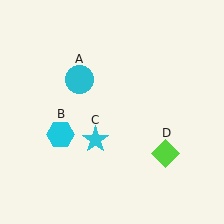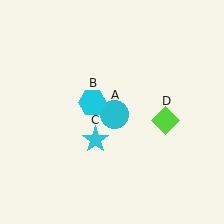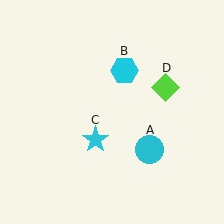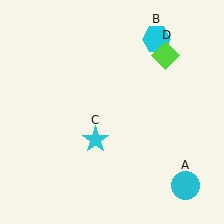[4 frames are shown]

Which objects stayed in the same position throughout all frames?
Cyan star (object C) remained stationary.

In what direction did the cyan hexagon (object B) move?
The cyan hexagon (object B) moved up and to the right.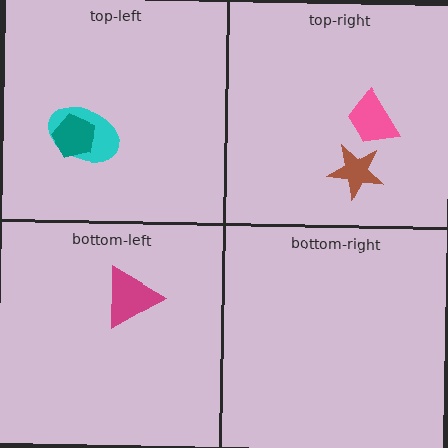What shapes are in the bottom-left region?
The magenta triangle.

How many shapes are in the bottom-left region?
1.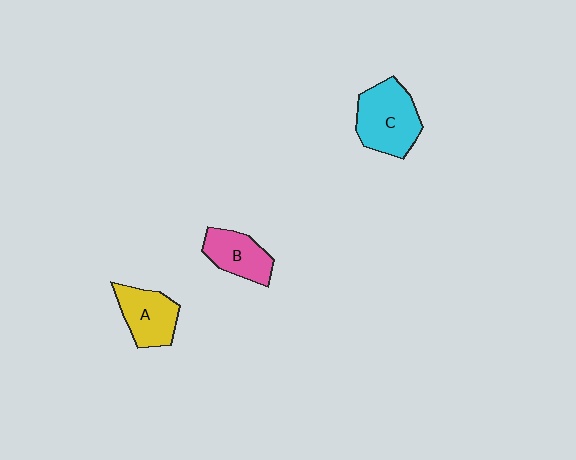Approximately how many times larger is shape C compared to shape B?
Approximately 1.5 times.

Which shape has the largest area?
Shape C (cyan).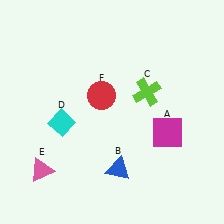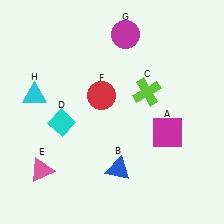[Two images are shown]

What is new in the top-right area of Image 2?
A magenta circle (G) was added in the top-right area of Image 2.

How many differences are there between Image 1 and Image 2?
There are 2 differences between the two images.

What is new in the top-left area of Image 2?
A cyan triangle (H) was added in the top-left area of Image 2.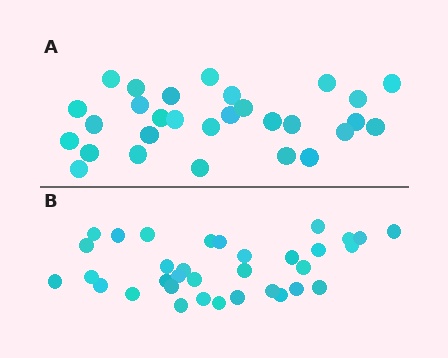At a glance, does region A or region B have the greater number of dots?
Region B (the bottom region) has more dots.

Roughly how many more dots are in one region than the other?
Region B has about 5 more dots than region A.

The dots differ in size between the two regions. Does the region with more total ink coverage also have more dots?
No. Region A has more total ink coverage because its dots are larger, but region B actually contains more individual dots. Total area can be misleading — the number of items is what matters here.